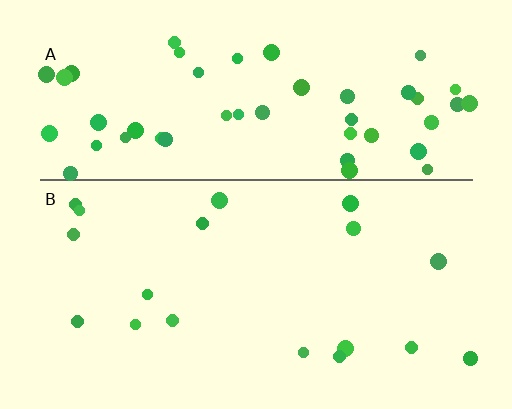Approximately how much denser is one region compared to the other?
Approximately 2.8× — region A over region B.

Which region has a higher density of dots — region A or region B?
A (the top).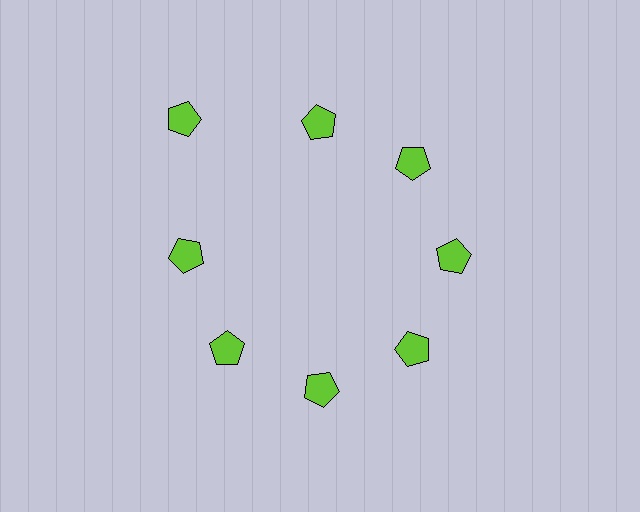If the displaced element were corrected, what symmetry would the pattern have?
It would have 8-fold rotational symmetry — the pattern would map onto itself every 45 degrees.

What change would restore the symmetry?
The symmetry would be restored by moving it inward, back onto the ring so that all 8 pentagons sit at equal angles and equal distance from the center.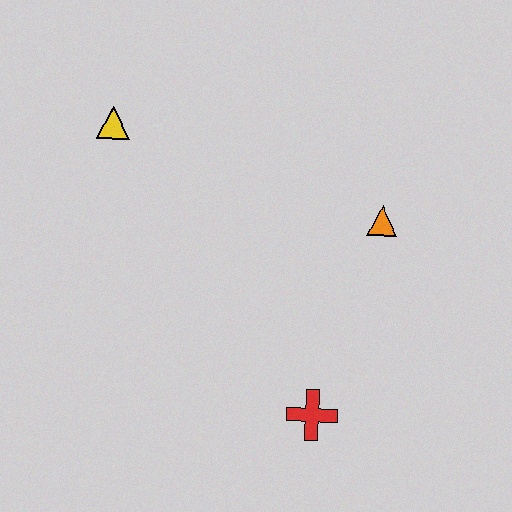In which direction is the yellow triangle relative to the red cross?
The yellow triangle is above the red cross.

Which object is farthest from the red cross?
The yellow triangle is farthest from the red cross.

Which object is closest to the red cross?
The orange triangle is closest to the red cross.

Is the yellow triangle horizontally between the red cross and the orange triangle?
No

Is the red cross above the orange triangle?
No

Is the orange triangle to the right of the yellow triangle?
Yes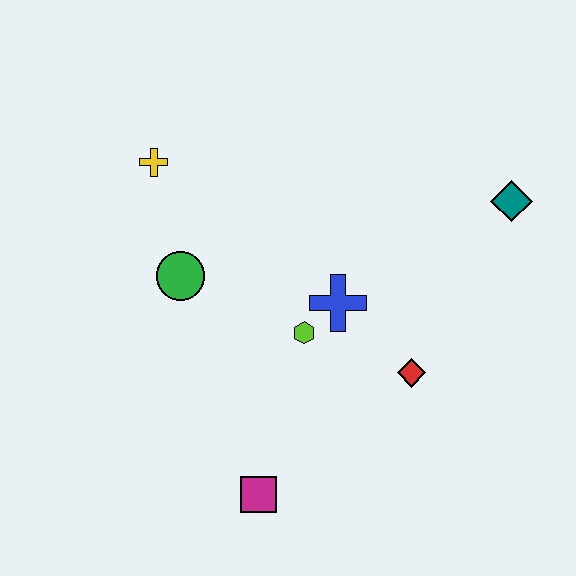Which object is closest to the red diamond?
The blue cross is closest to the red diamond.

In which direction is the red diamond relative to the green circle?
The red diamond is to the right of the green circle.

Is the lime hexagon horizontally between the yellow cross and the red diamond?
Yes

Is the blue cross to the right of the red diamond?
No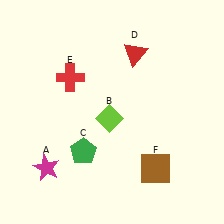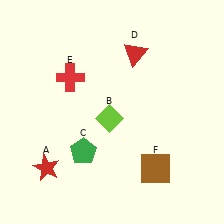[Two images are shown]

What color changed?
The star (A) changed from magenta in Image 1 to red in Image 2.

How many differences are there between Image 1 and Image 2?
There is 1 difference between the two images.